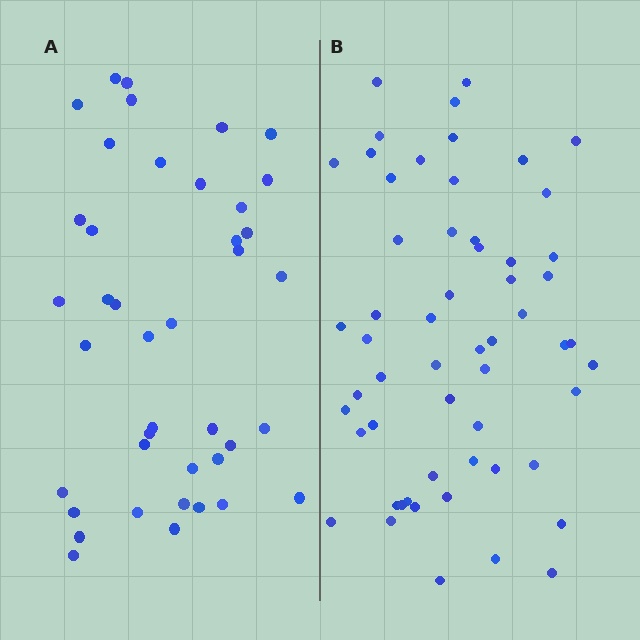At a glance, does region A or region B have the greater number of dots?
Region B (the right region) has more dots.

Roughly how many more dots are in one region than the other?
Region B has approximately 15 more dots than region A.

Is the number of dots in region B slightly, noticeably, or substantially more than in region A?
Region B has noticeably more, but not dramatically so. The ratio is roughly 1.4 to 1.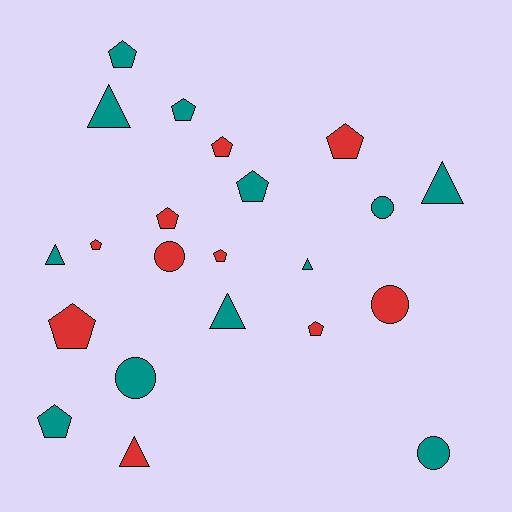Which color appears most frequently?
Teal, with 12 objects.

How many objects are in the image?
There are 22 objects.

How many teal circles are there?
There are 3 teal circles.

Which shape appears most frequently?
Pentagon, with 11 objects.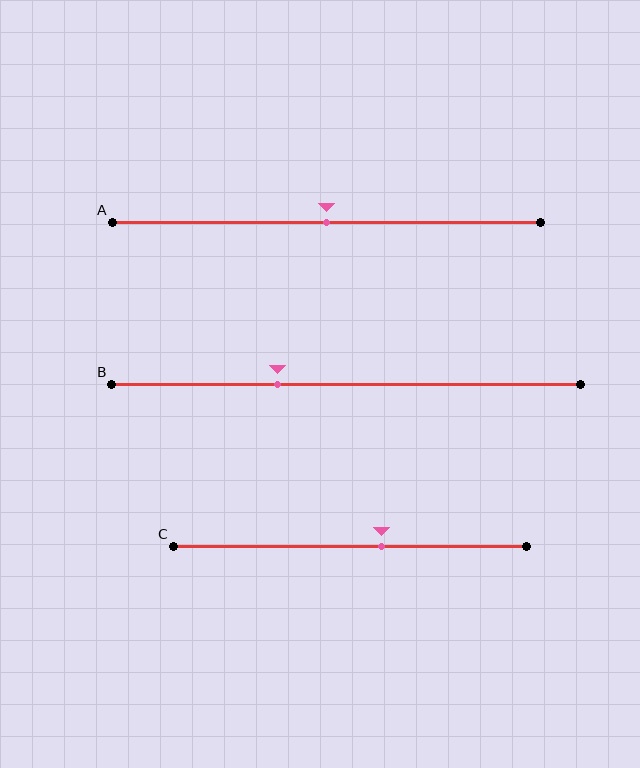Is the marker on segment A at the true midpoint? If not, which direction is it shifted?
Yes, the marker on segment A is at the true midpoint.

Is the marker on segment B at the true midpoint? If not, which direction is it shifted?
No, the marker on segment B is shifted to the left by about 15% of the segment length.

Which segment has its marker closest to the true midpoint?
Segment A has its marker closest to the true midpoint.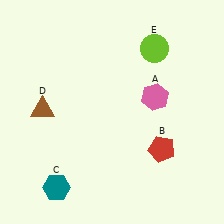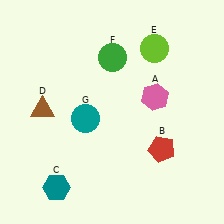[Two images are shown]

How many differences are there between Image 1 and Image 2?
There are 2 differences between the two images.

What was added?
A green circle (F), a teal circle (G) were added in Image 2.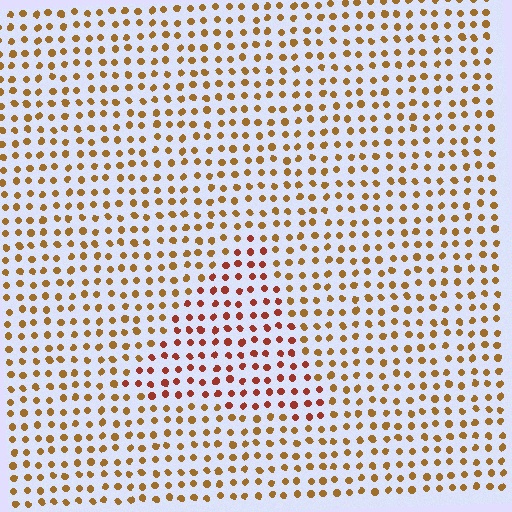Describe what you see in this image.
The image is filled with small brown elements in a uniform arrangement. A triangle-shaped region is visible where the elements are tinted to a slightly different hue, forming a subtle color boundary.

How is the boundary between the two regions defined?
The boundary is defined purely by a slight shift in hue (about 30 degrees). Spacing, size, and orientation are identical on both sides.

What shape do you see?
I see a triangle.